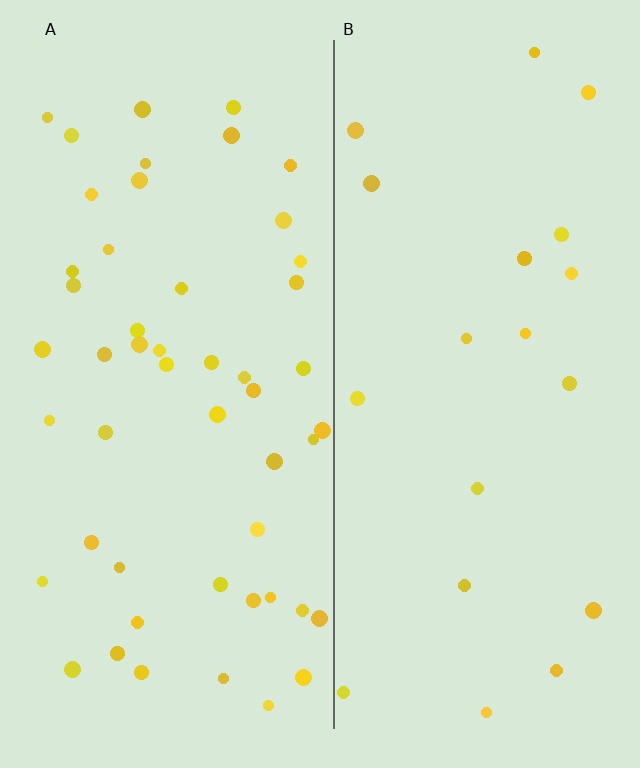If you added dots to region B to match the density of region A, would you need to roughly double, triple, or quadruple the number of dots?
Approximately triple.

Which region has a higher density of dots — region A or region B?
A (the left).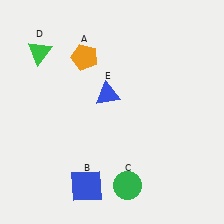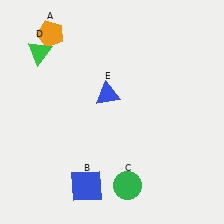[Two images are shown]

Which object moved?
The orange pentagon (A) moved left.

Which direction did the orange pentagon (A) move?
The orange pentagon (A) moved left.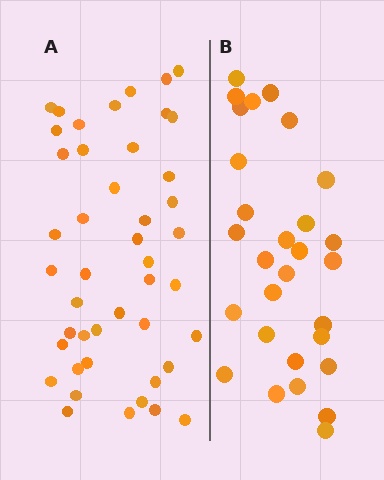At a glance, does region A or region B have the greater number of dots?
Region A (the left region) has more dots.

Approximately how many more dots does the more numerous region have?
Region A has approximately 15 more dots than region B.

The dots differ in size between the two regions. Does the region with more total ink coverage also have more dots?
No. Region B has more total ink coverage because its dots are larger, but region A actually contains more individual dots. Total area can be misleading — the number of items is what matters here.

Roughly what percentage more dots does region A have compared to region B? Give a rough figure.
About 55% more.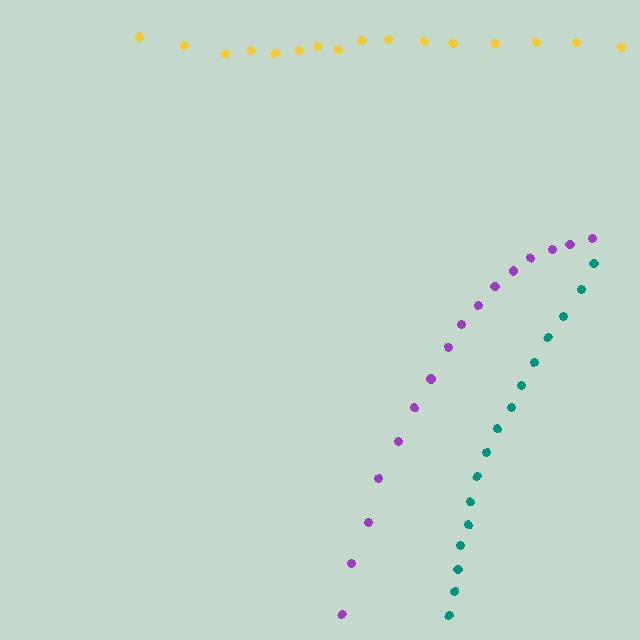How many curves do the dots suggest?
There are 3 distinct paths.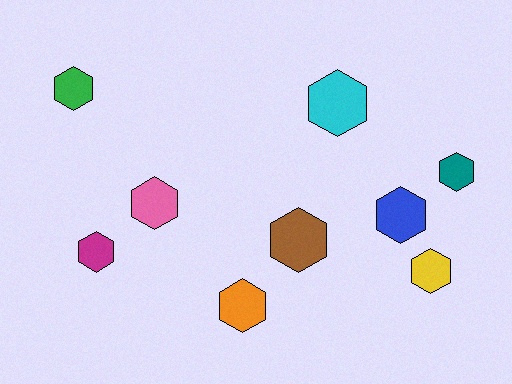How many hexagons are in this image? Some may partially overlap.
There are 9 hexagons.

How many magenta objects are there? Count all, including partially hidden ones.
There is 1 magenta object.